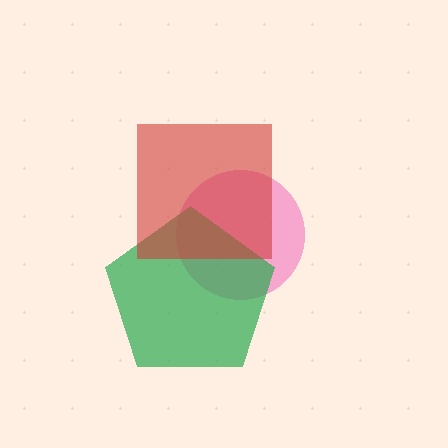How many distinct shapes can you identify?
There are 3 distinct shapes: a pink circle, a green pentagon, a red square.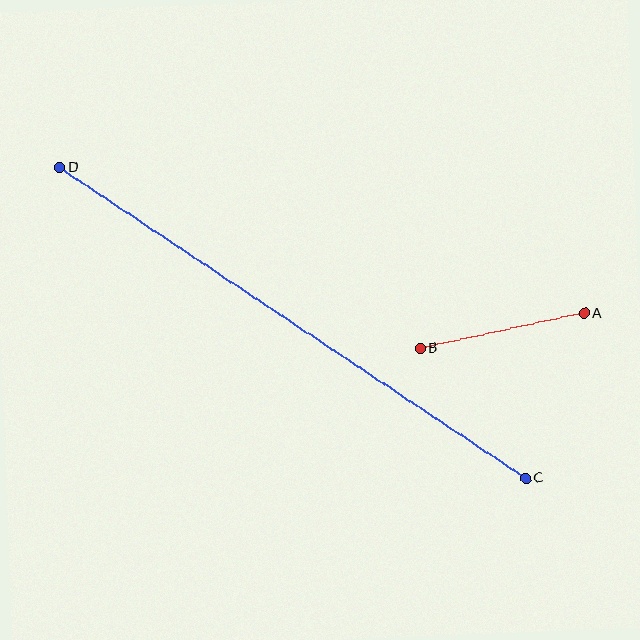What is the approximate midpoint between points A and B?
The midpoint is at approximately (502, 331) pixels.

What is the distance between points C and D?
The distance is approximately 561 pixels.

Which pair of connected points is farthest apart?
Points C and D are farthest apart.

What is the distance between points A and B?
The distance is approximately 167 pixels.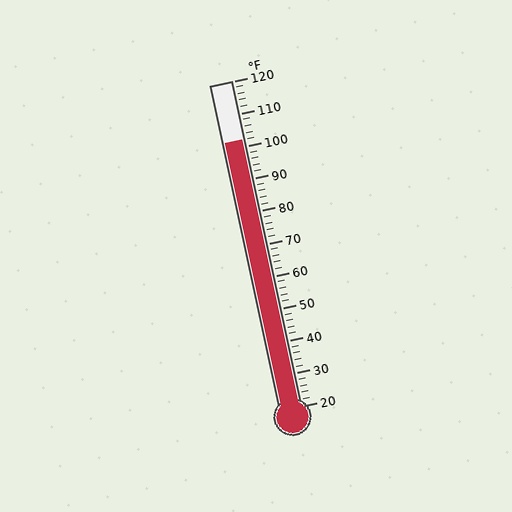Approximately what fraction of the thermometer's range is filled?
The thermometer is filled to approximately 80% of its range.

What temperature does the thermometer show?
The thermometer shows approximately 102°F.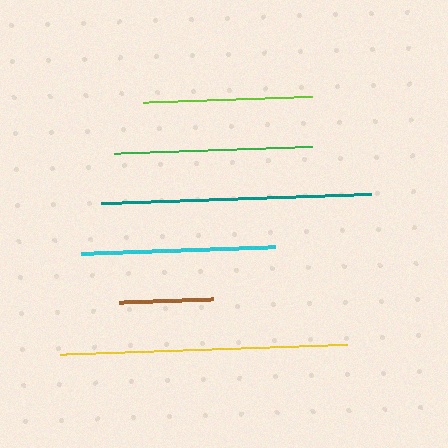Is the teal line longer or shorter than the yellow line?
The yellow line is longer than the teal line.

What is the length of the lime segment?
The lime segment is approximately 169 pixels long.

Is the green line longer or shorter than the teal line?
The teal line is longer than the green line.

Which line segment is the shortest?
The brown line is the shortest at approximately 94 pixels.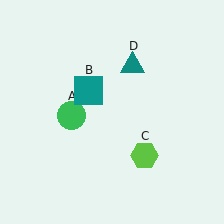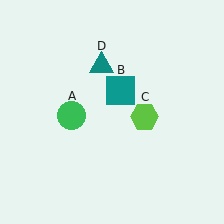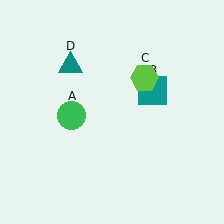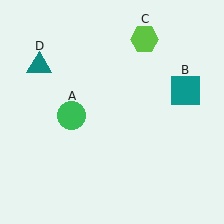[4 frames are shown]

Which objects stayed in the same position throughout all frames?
Green circle (object A) remained stationary.